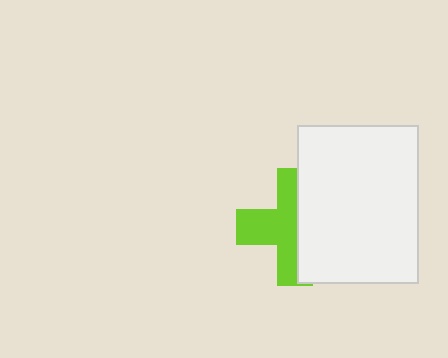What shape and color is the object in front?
The object in front is a white rectangle.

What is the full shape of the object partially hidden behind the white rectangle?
The partially hidden object is a lime cross.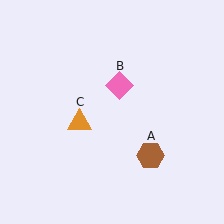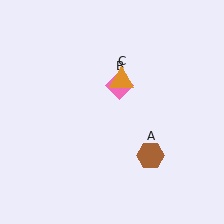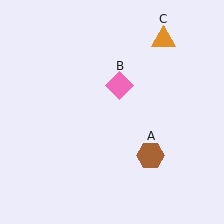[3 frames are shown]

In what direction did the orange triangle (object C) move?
The orange triangle (object C) moved up and to the right.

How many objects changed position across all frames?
1 object changed position: orange triangle (object C).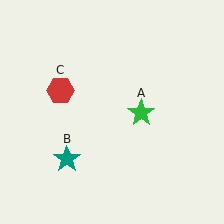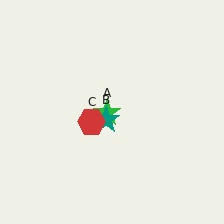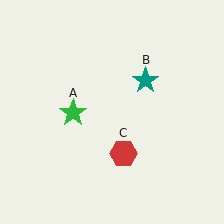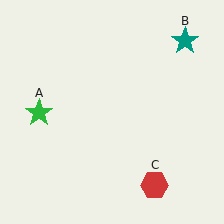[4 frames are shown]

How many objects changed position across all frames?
3 objects changed position: green star (object A), teal star (object B), red hexagon (object C).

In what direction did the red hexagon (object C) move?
The red hexagon (object C) moved down and to the right.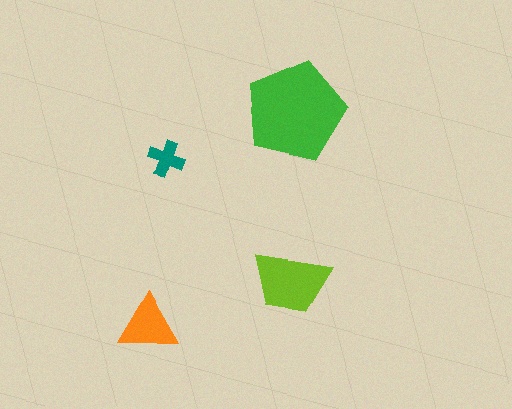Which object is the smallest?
The teal cross.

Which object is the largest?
The green pentagon.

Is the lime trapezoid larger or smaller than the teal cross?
Larger.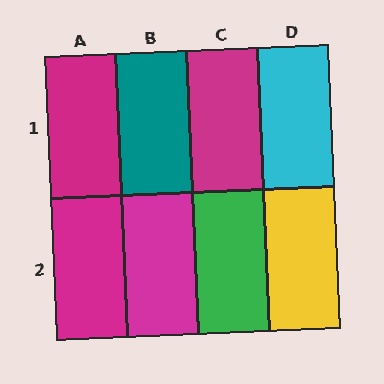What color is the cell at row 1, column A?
Magenta.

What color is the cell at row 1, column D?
Cyan.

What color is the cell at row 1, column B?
Teal.